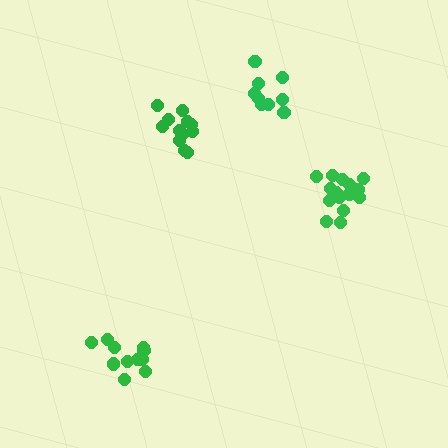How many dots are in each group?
Group 1: 11 dots, Group 2: 15 dots, Group 3: 9 dots, Group 4: 12 dots (47 total).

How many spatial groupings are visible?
There are 4 spatial groupings.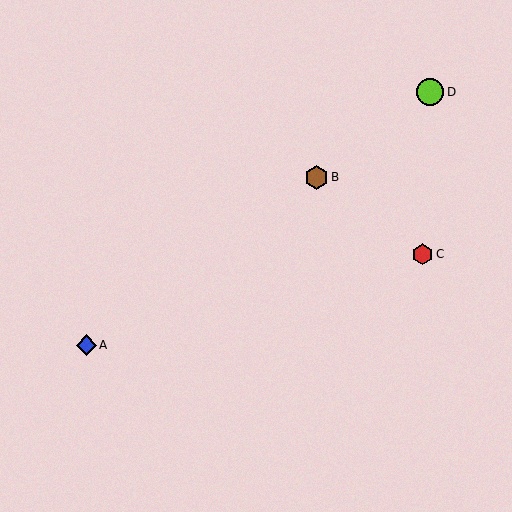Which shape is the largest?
The lime circle (labeled D) is the largest.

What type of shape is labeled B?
Shape B is a brown hexagon.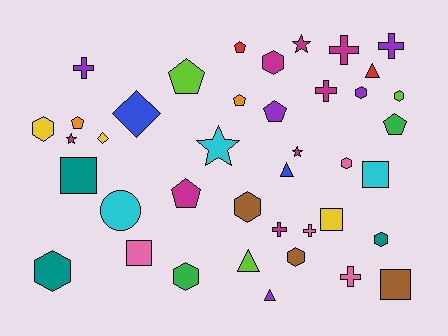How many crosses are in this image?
There are 7 crosses.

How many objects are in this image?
There are 40 objects.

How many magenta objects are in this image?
There are 8 magenta objects.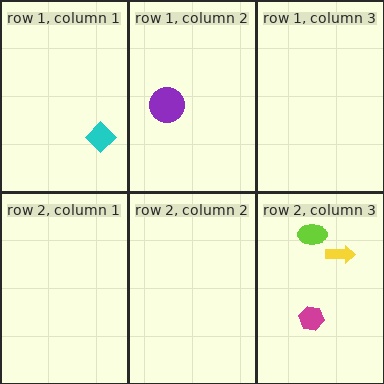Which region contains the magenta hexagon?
The row 2, column 3 region.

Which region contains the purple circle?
The row 1, column 2 region.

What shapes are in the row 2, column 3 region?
The magenta hexagon, the yellow arrow, the lime ellipse.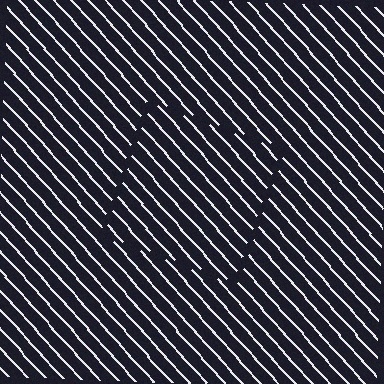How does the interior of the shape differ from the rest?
The interior of the shape contains the same grating, shifted by half a period — the contour is defined by the phase discontinuity where line-ends from the inner and outer gratings abut.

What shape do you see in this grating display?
An illusory square. The interior of the shape contains the same grating, shifted by half a period — the contour is defined by the phase discontinuity where line-ends from the inner and outer gratings abut.